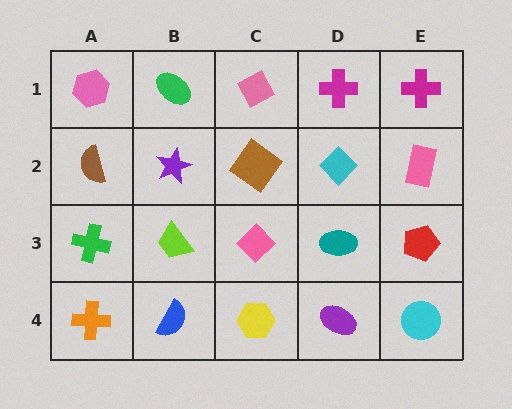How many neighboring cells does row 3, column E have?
3.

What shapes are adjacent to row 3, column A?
A brown semicircle (row 2, column A), an orange cross (row 4, column A), a lime trapezoid (row 3, column B).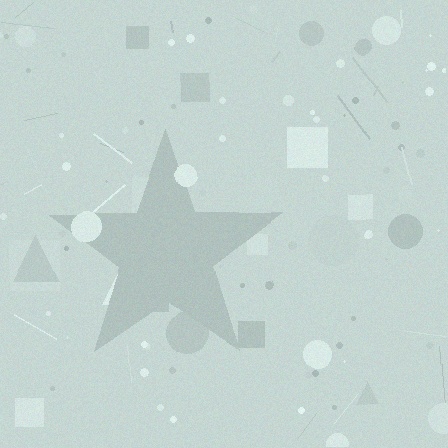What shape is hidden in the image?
A star is hidden in the image.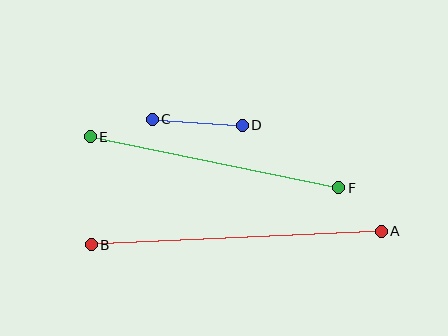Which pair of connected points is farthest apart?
Points A and B are farthest apart.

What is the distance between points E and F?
The distance is approximately 254 pixels.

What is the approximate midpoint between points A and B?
The midpoint is at approximately (236, 238) pixels.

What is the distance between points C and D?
The distance is approximately 90 pixels.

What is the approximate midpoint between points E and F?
The midpoint is at approximately (215, 162) pixels.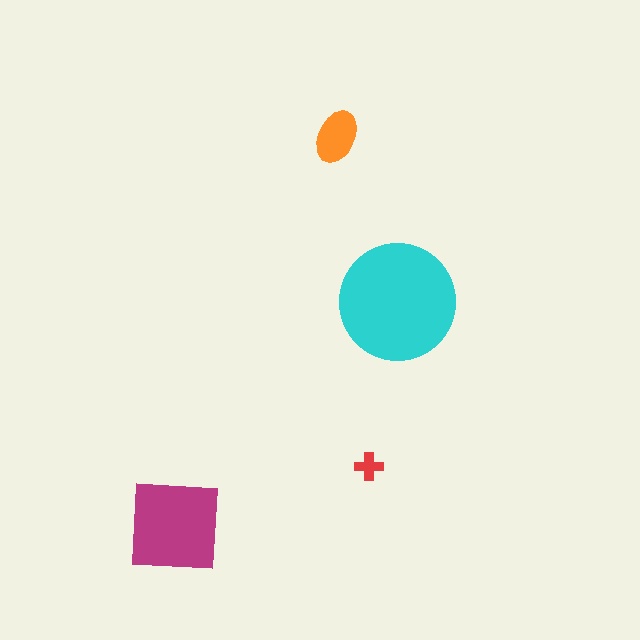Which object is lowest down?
The magenta square is bottommost.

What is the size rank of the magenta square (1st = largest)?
2nd.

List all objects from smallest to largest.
The red cross, the orange ellipse, the magenta square, the cyan circle.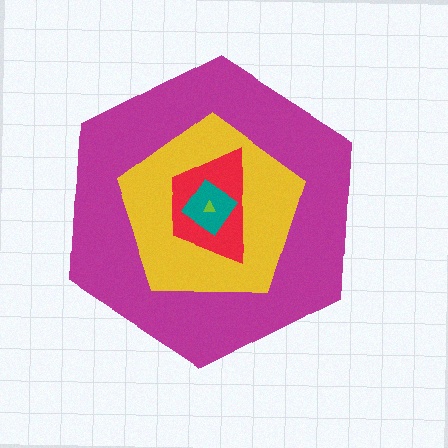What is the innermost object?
The lime triangle.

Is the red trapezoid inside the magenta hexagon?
Yes.